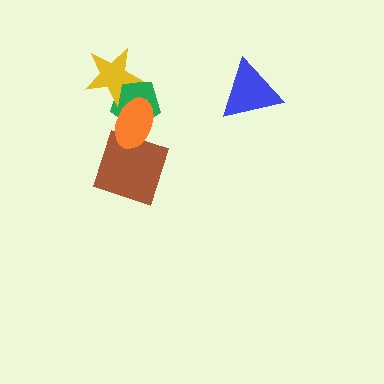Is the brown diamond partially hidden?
Yes, it is partially covered by another shape.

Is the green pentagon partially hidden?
Yes, it is partially covered by another shape.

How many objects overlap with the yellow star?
1 object overlaps with the yellow star.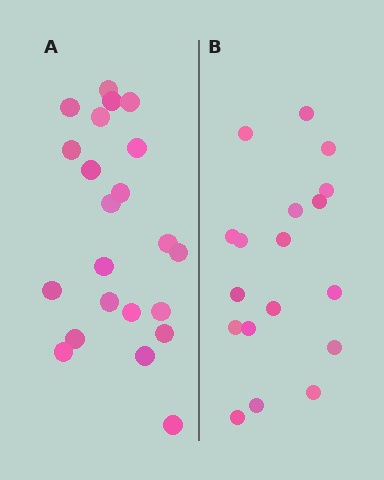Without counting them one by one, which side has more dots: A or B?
Region A (the left region) has more dots.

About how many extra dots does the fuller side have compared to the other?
Region A has about 4 more dots than region B.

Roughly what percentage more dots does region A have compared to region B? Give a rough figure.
About 20% more.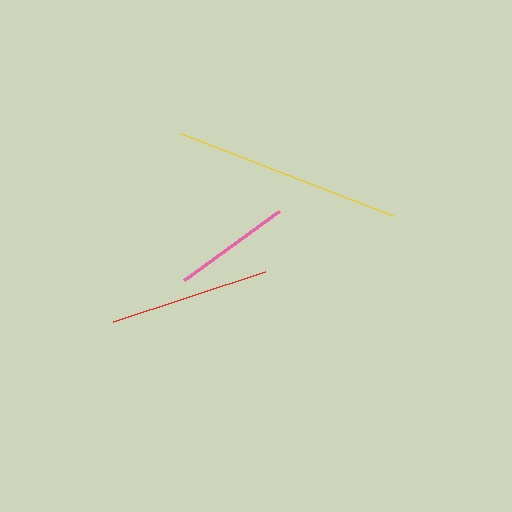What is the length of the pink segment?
The pink segment is approximately 117 pixels long.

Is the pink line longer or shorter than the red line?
The red line is longer than the pink line.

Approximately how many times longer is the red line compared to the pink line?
The red line is approximately 1.4 times the length of the pink line.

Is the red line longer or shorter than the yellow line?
The yellow line is longer than the red line.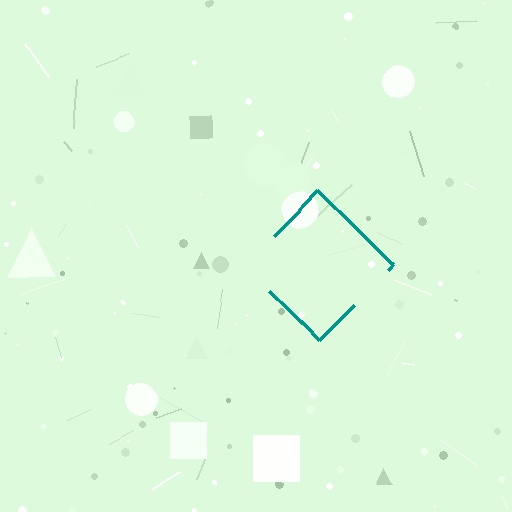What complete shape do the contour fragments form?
The contour fragments form a diamond.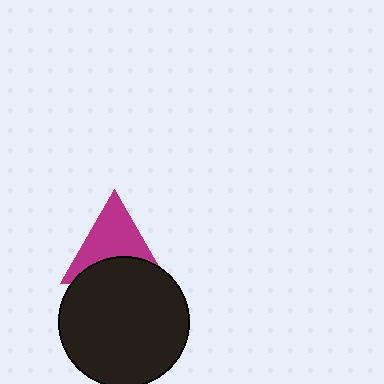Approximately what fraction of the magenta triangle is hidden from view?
Roughly 38% of the magenta triangle is hidden behind the black circle.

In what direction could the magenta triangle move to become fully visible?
The magenta triangle could move up. That would shift it out from behind the black circle entirely.